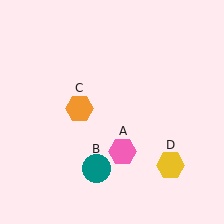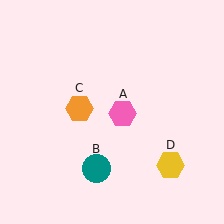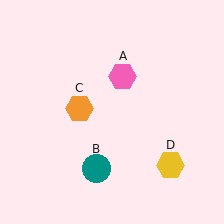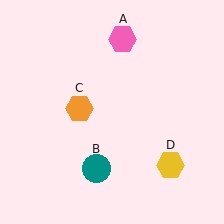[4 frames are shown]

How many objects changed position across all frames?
1 object changed position: pink hexagon (object A).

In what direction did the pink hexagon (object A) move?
The pink hexagon (object A) moved up.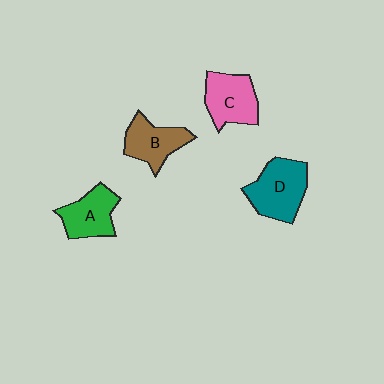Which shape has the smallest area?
Shape A (green).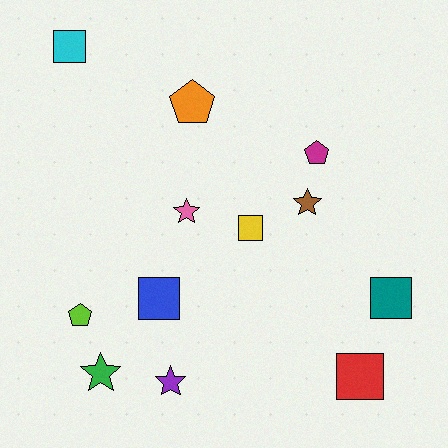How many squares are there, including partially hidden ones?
There are 5 squares.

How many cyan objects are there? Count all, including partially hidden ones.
There is 1 cyan object.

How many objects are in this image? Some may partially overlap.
There are 12 objects.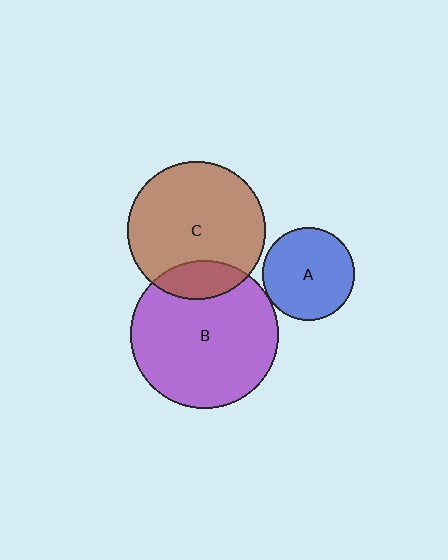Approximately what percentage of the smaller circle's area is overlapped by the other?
Approximately 5%.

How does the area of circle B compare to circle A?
Approximately 2.6 times.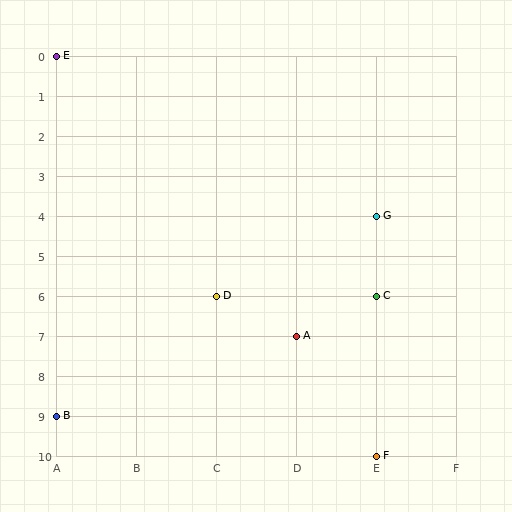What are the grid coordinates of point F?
Point F is at grid coordinates (E, 10).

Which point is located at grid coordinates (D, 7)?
Point A is at (D, 7).